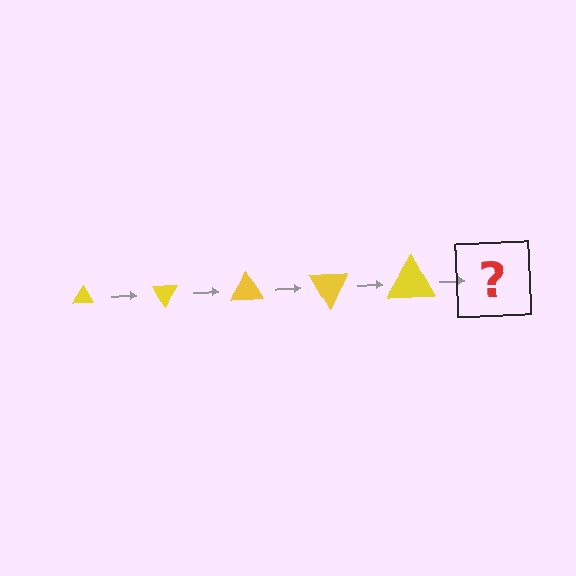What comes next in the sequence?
The next element should be a triangle, larger than the previous one and rotated 300 degrees from the start.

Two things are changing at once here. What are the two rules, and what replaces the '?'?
The two rules are that the triangle grows larger each step and it rotates 60 degrees each step. The '?' should be a triangle, larger than the previous one and rotated 300 degrees from the start.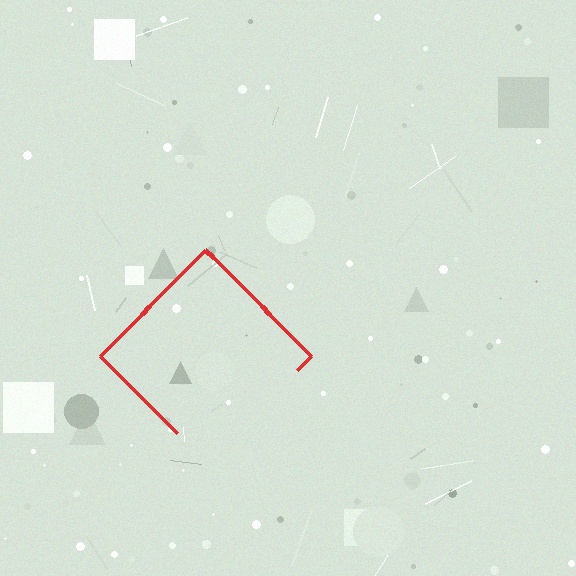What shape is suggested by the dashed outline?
The dashed outline suggests a diamond.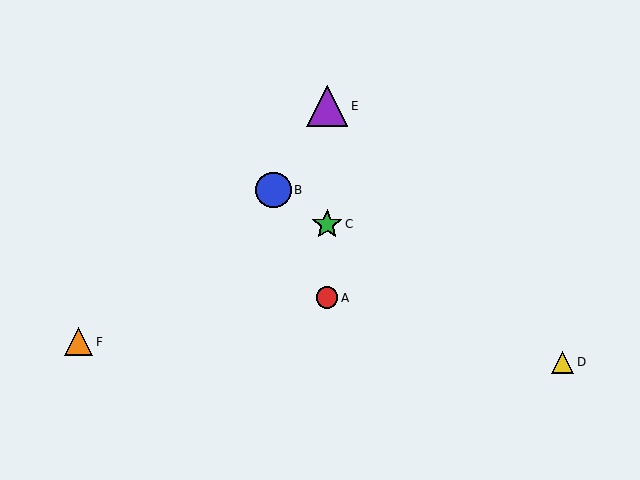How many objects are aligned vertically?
3 objects (A, C, E) are aligned vertically.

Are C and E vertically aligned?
Yes, both are at x≈327.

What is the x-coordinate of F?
Object F is at x≈79.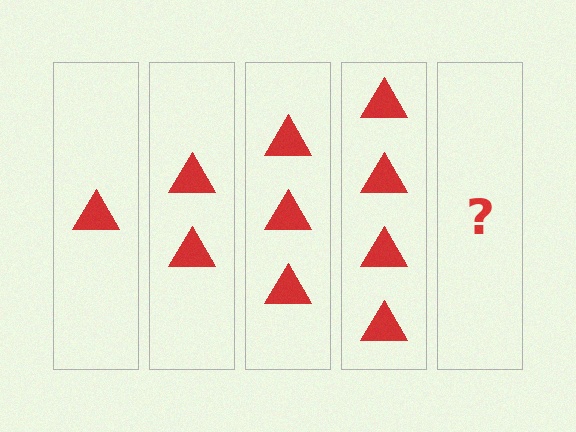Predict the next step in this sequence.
The next step is 5 triangles.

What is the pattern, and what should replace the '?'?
The pattern is that each step adds one more triangle. The '?' should be 5 triangles.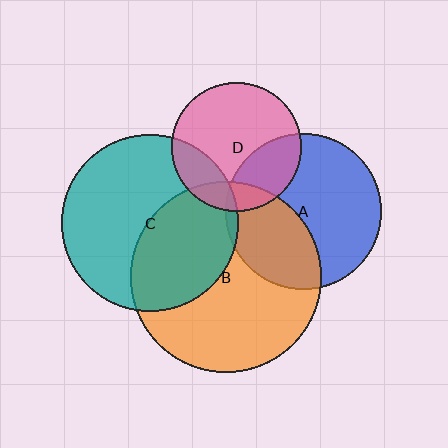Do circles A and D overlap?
Yes.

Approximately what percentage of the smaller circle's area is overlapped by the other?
Approximately 30%.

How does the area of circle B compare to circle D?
Approximately 2.2 times.